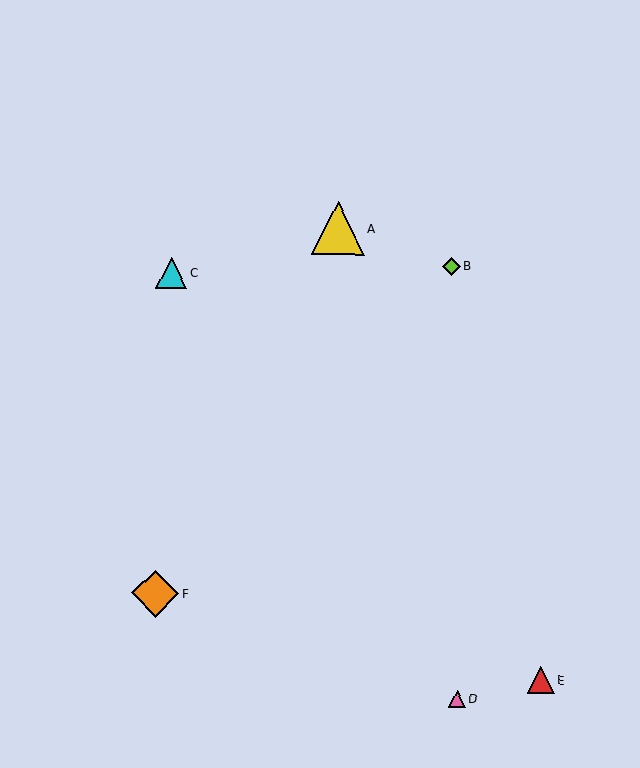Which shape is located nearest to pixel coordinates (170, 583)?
The orange diamond (labeled F) at (155, 594) is nearest to that location.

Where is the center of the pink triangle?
The center of the pink triangle is at (457, 699).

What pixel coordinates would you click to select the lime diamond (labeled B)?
Click at (451, 266) to select the lime diamond B.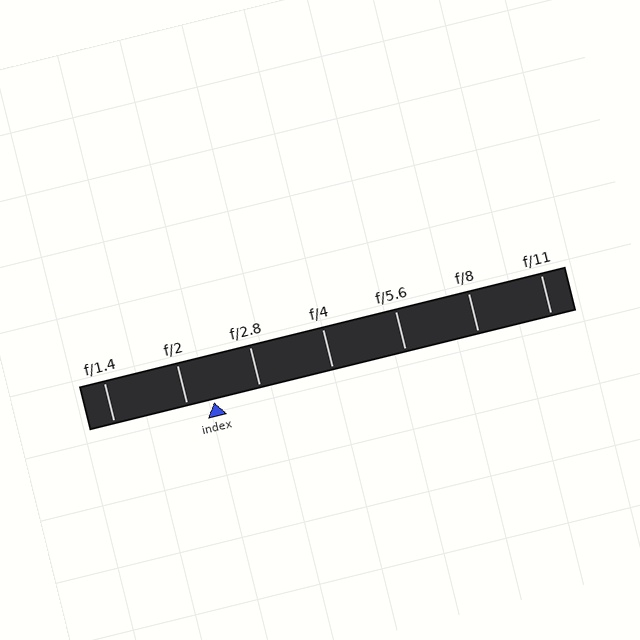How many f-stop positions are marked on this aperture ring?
There are 7 f-stop positions marked.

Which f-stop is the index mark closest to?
The index mark is closest to f/2.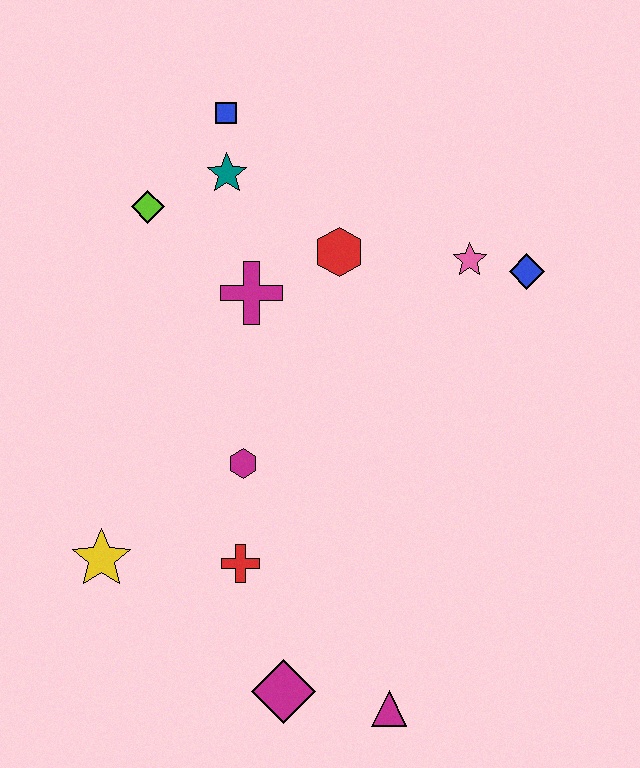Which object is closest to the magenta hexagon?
The red cross is closest to the magenta hexagon.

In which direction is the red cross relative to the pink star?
The red cross is below the pink star.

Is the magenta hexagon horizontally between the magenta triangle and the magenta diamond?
No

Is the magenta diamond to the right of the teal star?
Yes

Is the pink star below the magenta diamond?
No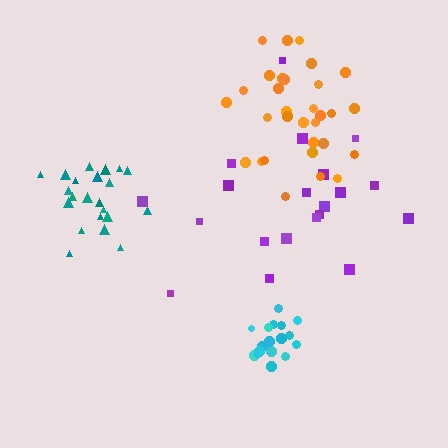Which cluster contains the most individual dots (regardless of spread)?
Orange (31).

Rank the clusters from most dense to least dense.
cyan, orange, teal, purple.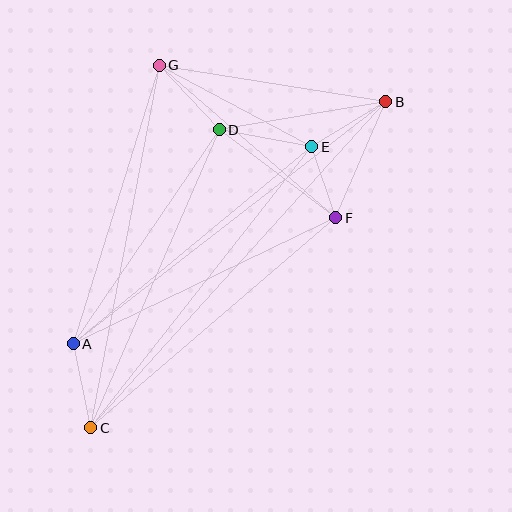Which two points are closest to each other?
Points E and F are closest to each other.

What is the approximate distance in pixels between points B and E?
The distance between B and E is approximately 87 pixels.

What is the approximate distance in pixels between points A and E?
The distance between A and E is approximately 310 pixels.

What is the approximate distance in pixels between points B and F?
The distance between B and F is approximately 126 pixels.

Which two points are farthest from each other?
Points B and C are farthest from each other.